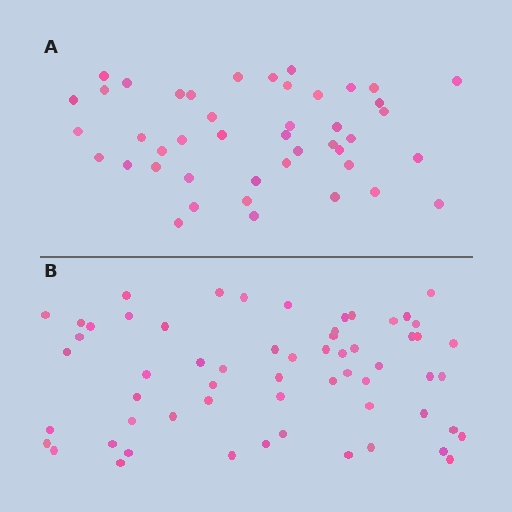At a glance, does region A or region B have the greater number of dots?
Region B (the bottom region) has more dots.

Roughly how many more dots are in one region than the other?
Region B has approximately 15 more dots than region A.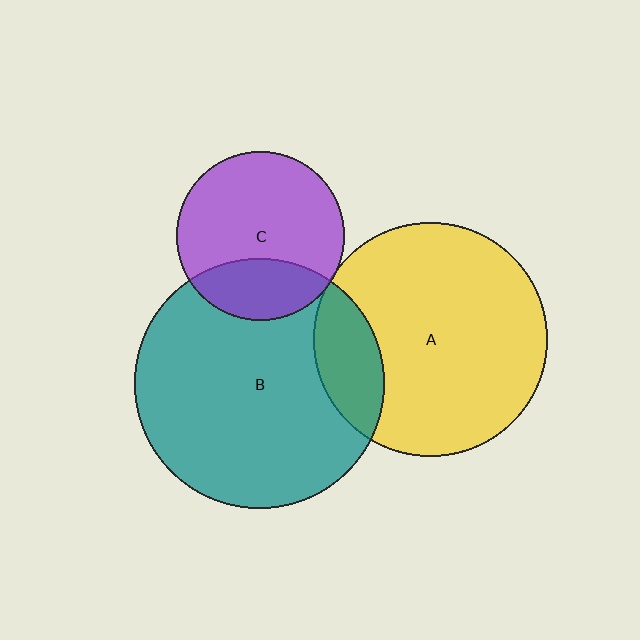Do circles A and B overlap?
Yes.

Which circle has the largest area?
Circle B (teal).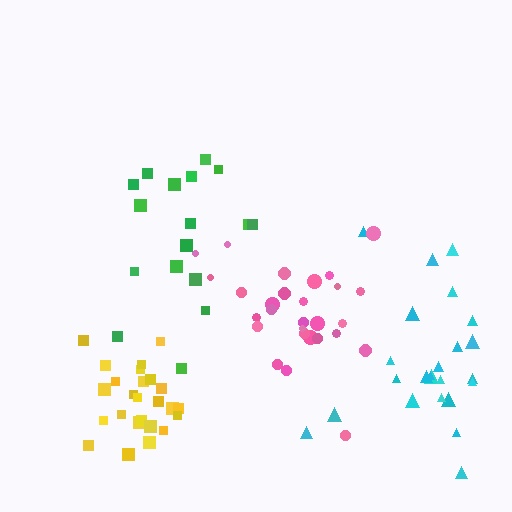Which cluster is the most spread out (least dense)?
Green.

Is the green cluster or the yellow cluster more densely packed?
Yellow.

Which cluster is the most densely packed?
Yellow.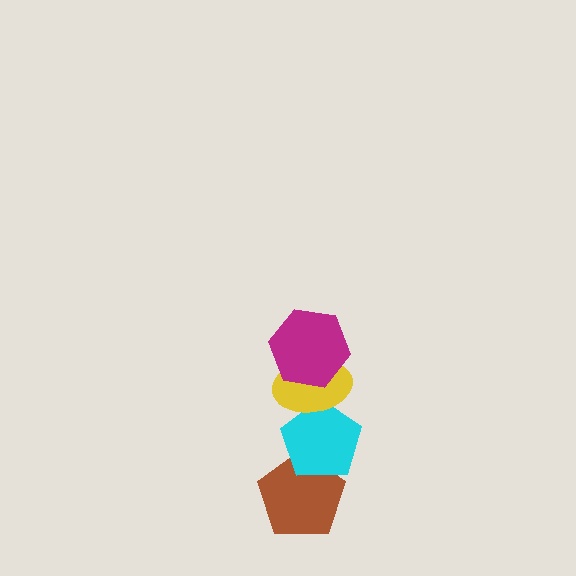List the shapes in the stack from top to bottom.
From top to bottom: the magenta hexagon, the yellow ellipse, the cyan pentagon, the brown pentagon.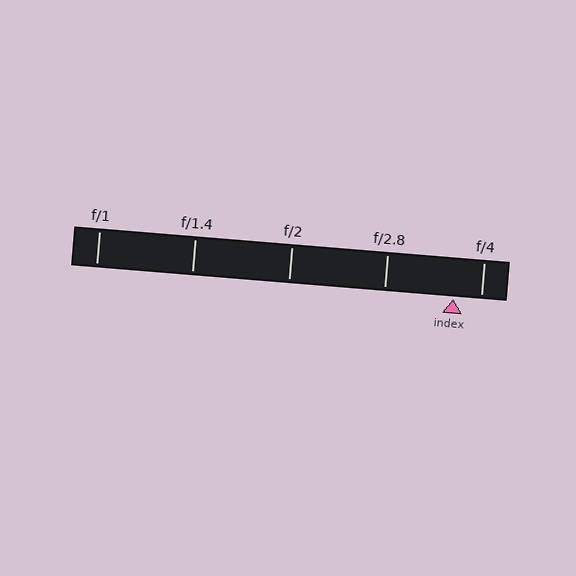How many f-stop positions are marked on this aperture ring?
There are 5 f-stop positions marked.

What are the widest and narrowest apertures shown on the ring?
The widest aperture shown is f/1 and the narrowest is f/4.